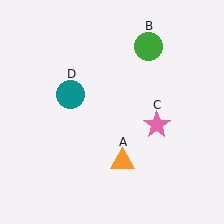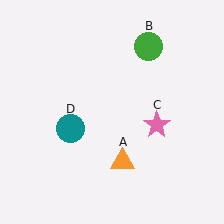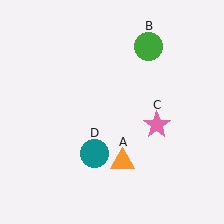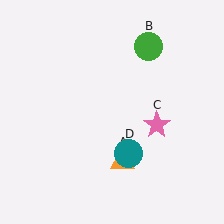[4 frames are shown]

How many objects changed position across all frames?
1 object changed position: teal circle (object D).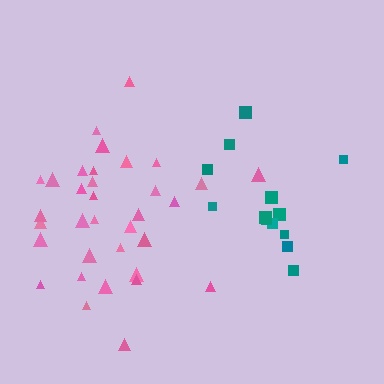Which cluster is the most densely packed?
Pink.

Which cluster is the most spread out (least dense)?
Teal.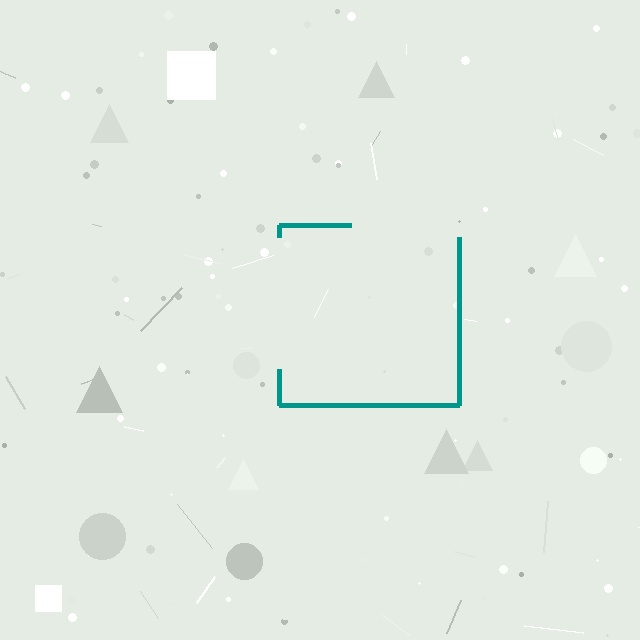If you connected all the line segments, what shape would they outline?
They would outline a square.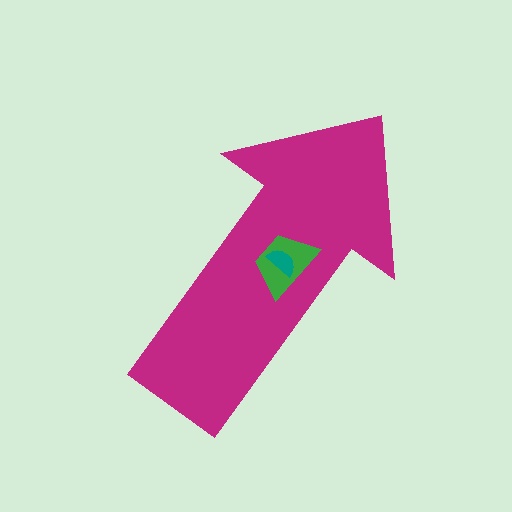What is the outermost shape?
The magenta arrow.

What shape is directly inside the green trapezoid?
The teal semicircle.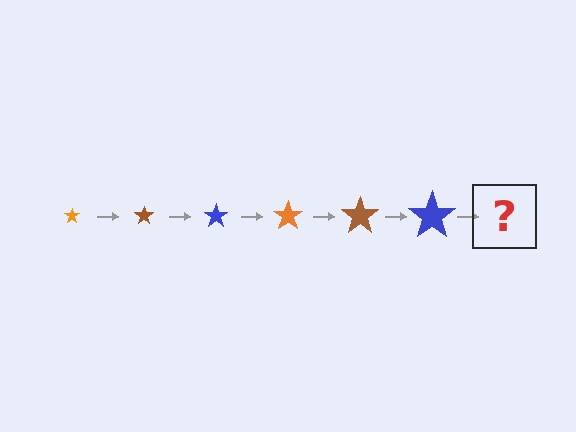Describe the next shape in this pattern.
It should be an orange star, larger than the previous one.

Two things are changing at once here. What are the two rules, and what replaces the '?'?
The two rules are that the star grows larger each step and the color cycles through orange, brown, and blue. The '?' should be an orange star, larger than the previous one.